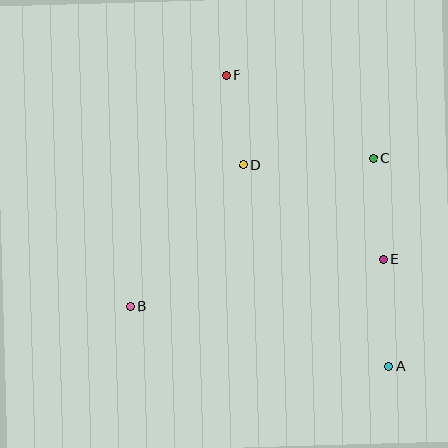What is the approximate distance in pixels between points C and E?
The distance between C and E is approximately 102 pixels.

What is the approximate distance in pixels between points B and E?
The distance between B and E is approximately 257 pixels.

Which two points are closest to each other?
Points D and F are closest to each other.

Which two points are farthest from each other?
Points A and F are farthest from each other.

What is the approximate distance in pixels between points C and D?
The distance between C and D is approximately 130 pixels.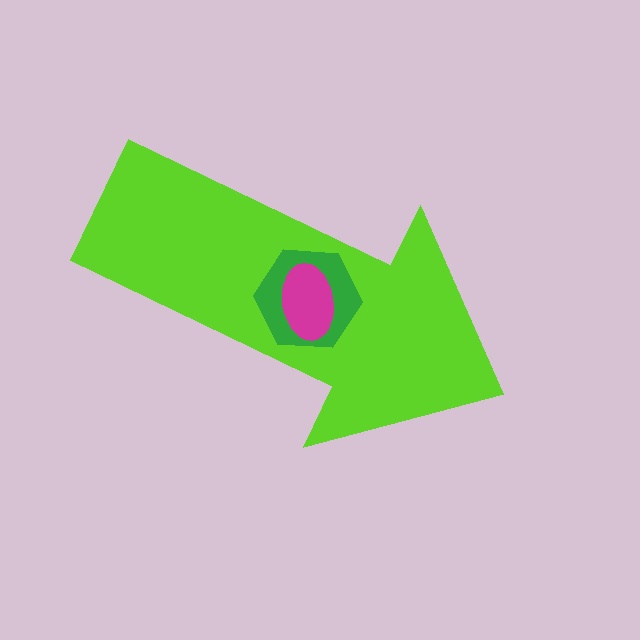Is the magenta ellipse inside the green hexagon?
Yes.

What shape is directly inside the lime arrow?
The green hexagon.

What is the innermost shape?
The magenta ellipse.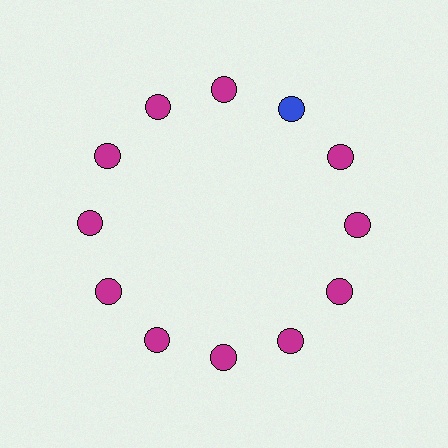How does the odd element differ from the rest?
It has a different color: blue instead of magenta.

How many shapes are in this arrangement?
There are 12 shapes arranged in a ring pattern.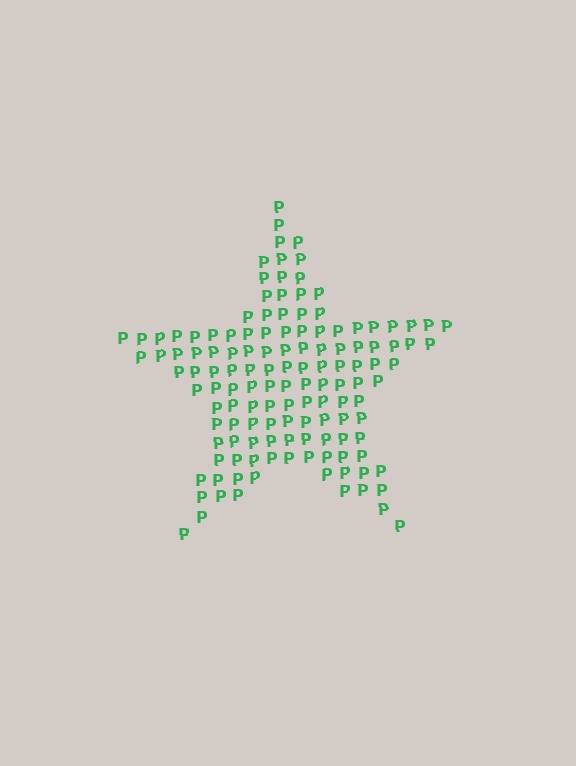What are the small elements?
The small elements are letter P's.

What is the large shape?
The large shape is a star.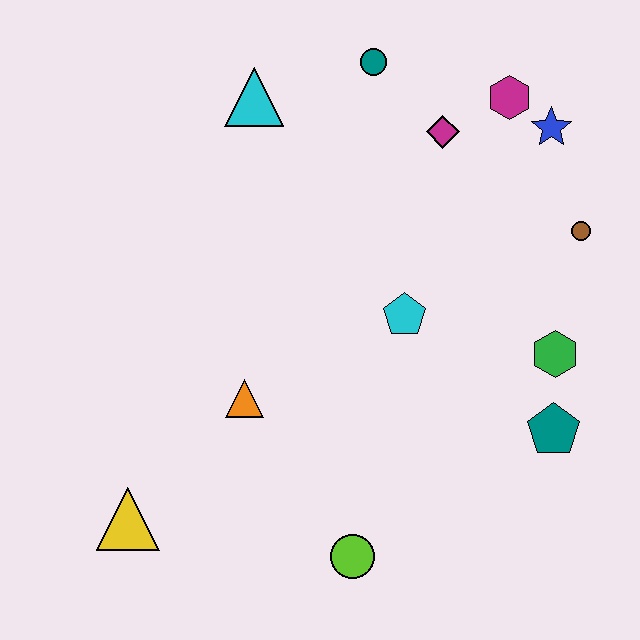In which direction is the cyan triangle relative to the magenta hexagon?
The cyan triangle is to the left of the magenta hexagon.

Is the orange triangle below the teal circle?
Yes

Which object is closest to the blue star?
The magenta hexagon is closest to the blue star.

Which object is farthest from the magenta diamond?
The yellow triangle is farthest from the magenta diamond.